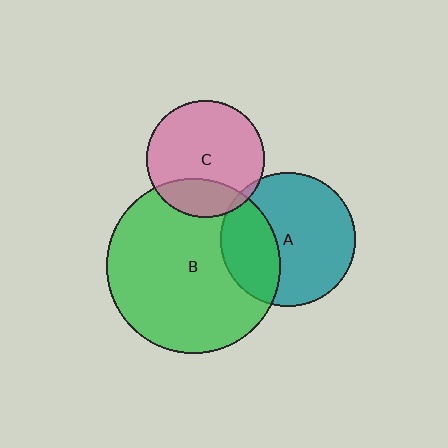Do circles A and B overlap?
Yes.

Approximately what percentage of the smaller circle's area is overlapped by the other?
Approximately 30%.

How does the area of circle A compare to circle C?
Approximately 1.3 times.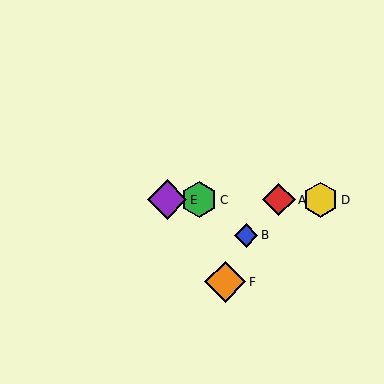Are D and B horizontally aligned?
No, D is at y≈200 and B is at y≈235.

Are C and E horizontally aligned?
Yes, both are at y≈200.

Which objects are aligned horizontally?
Objects A, C, D, E are aligned horizontally.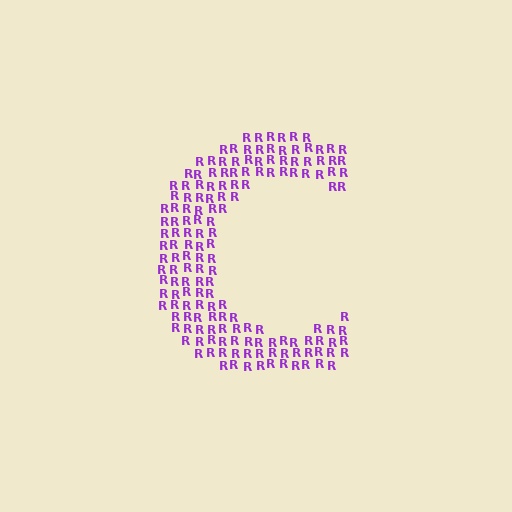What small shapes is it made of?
It is made of small letter R's.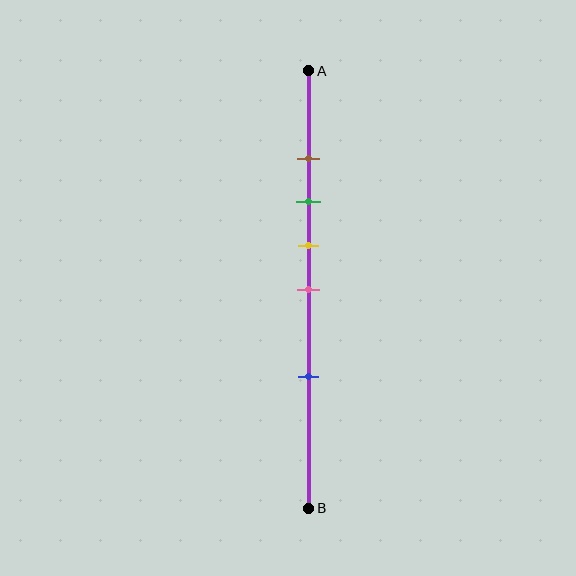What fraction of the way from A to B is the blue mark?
The blue mark is approximately 70% (0.7) of the way from A to B.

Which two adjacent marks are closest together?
The brown and green marks are the closest adjacent pair.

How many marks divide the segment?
There are 5 marks dividing the segment.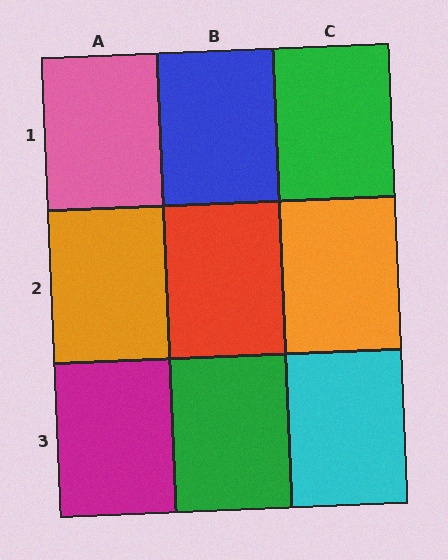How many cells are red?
1 cell is red.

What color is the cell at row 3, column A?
Magenta.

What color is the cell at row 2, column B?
Red.